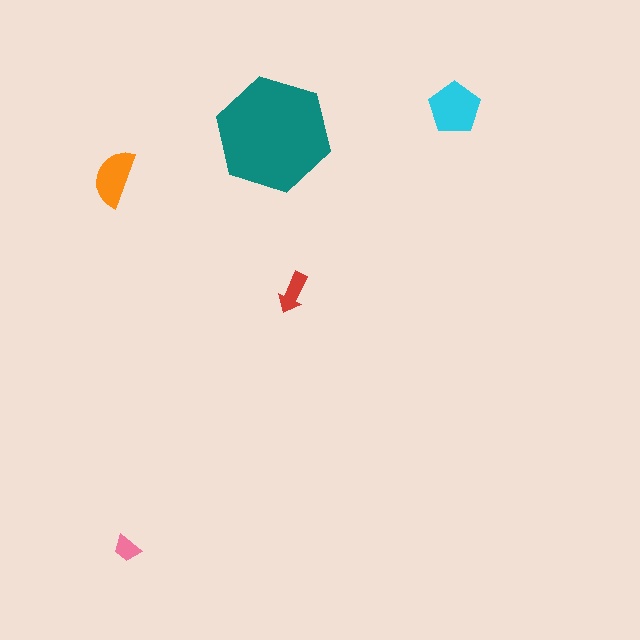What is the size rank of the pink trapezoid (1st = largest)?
5th.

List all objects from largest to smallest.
The teal hexagon, the cyan pentagon, the orange semicircle, the red arrow, the pink trapezoid.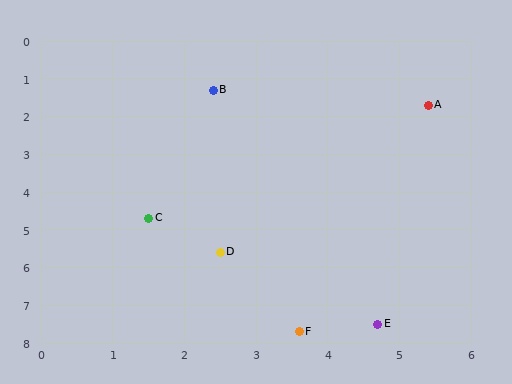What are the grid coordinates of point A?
Point A is at approximately (5.4, 1.7).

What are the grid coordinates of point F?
Point F is at approximately (3.6, 7.7).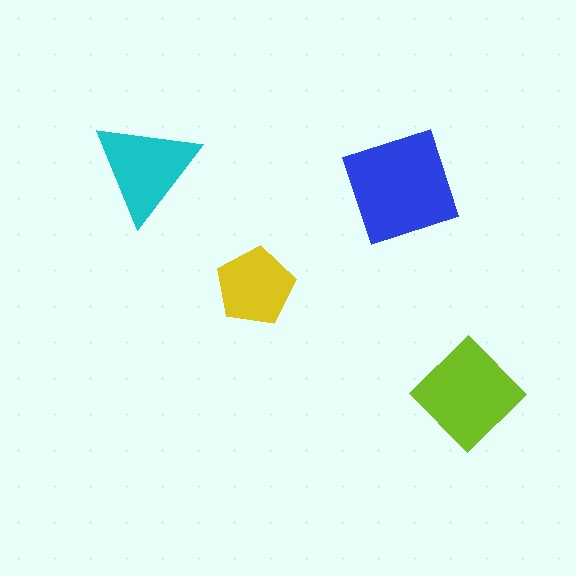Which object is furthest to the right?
The lime diamond is rightmost.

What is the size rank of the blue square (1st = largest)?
1st.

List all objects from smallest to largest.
The yellow pentagon, the cyan triangle, the lime diamond, the blue square.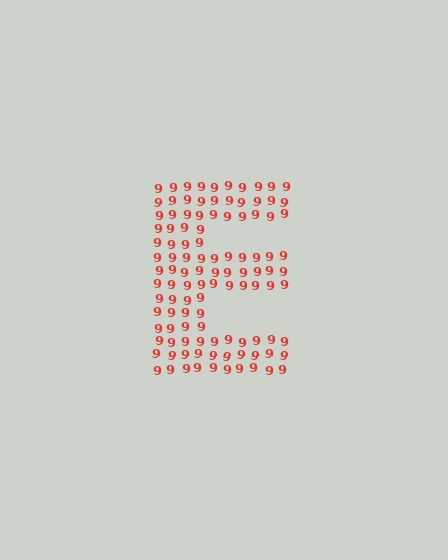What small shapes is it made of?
It is made of small digit 9's.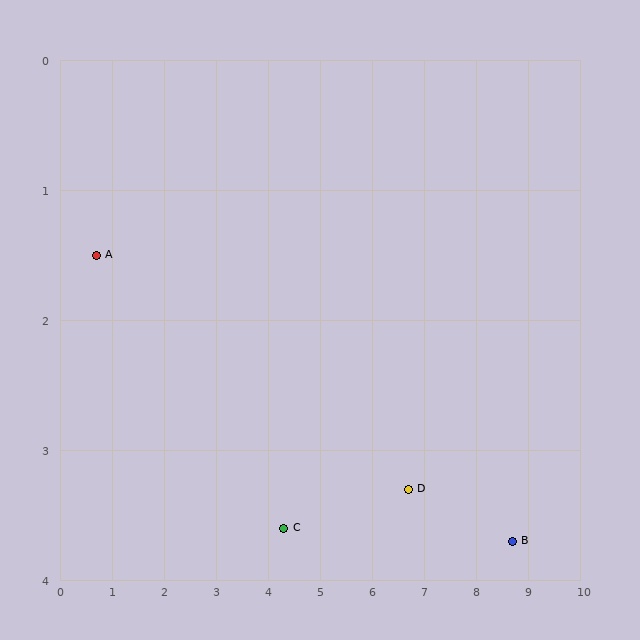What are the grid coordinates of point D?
Point D is at approximately (6.7, 3.3).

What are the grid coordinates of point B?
Point B is at approximately (8.7, 3.7).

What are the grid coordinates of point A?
Point A is at approximately (0.7, 1.5).